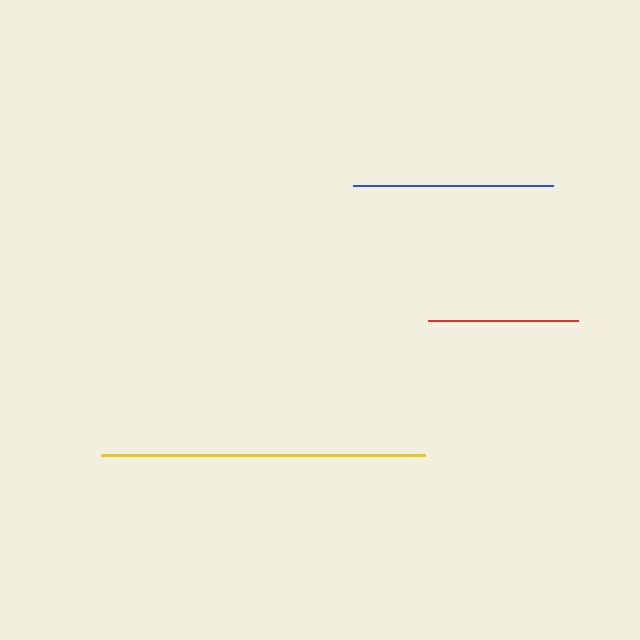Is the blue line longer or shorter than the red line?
The blue line is longer than the red line.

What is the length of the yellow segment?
The yellow segment is approximately 324 pixels long.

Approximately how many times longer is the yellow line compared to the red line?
The yellow line is approximately 2.2 times the length of the red line.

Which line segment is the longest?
The yellow line is the longest at approximately 324 pixels.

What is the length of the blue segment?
The blue segment is approximately 200 pixels long.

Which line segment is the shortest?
The red line is the shortest at approximately 149 pixels.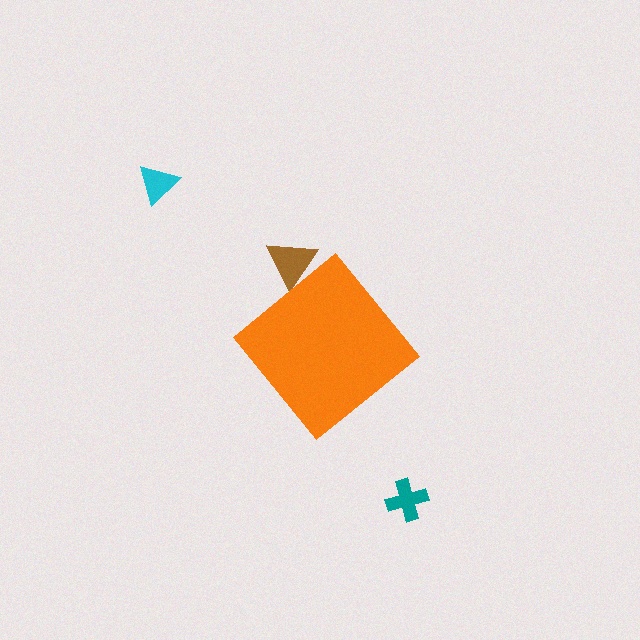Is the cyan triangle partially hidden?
No, the cyan triangle is fully visible.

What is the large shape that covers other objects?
An orange diamond.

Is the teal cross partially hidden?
No, the teal cross is fully visible.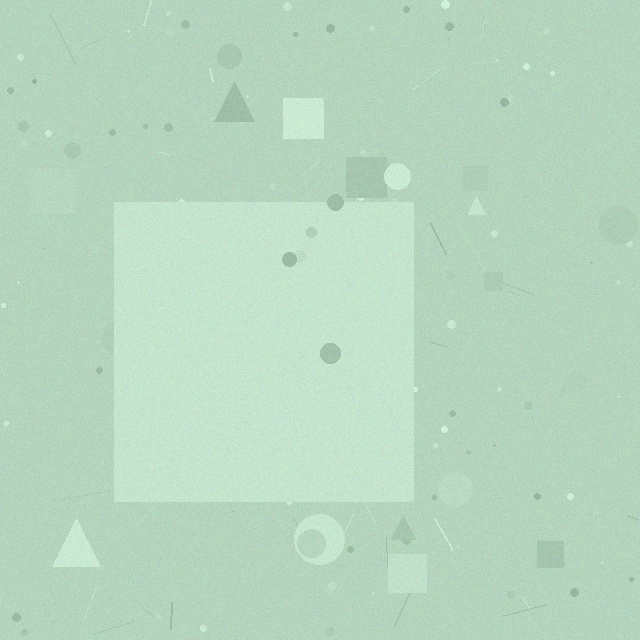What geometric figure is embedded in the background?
A square is embedded in the background.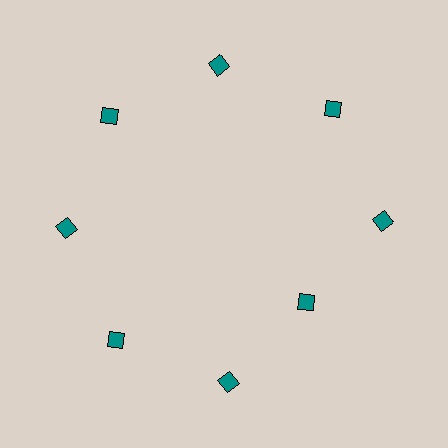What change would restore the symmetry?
The symmetry would be restored by moving it outward, back onto the ring so that all 8 diamonds sit at equal angles and equal distance from the center.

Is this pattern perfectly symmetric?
No. The 8 teal diamonds are arranged in a ring, but one element near the 4 o'clock position is pulled inward toward the center, breaking the 8-fold rotational symmetry.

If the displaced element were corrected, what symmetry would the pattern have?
It would have 8-fold rotational symmetry — the pattern would map onto itself every 45 degrees.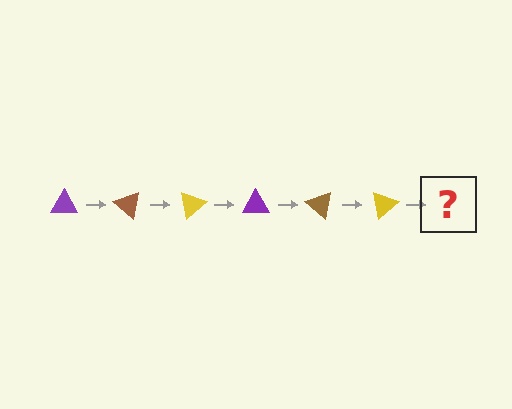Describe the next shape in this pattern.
It should be a purple triangle, rotated 240 degrees from the start.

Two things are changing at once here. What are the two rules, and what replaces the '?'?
The two rules are that it rotates 40 degrees each step and the color cycles through purple, brown, and yellow. The '?' should be a purple triangle, rotated 240 degrees from the start.